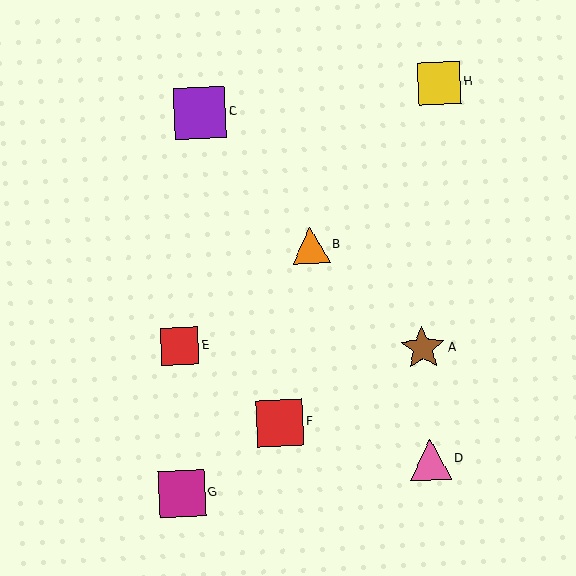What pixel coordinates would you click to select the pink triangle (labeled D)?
Click at (430, 460) to select the pink triangle D.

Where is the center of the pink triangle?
The center of the pink triangle is at (430, 460).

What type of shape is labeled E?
Shape E is a red square.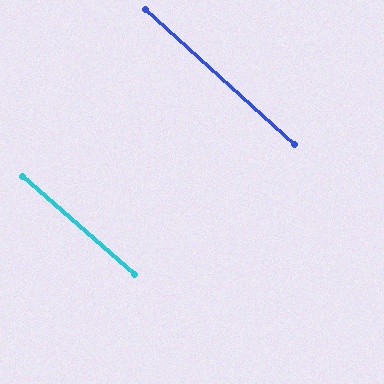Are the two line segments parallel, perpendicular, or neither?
Parallel — their directions differ by only 0.7°.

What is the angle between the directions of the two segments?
Approximately 1 degree.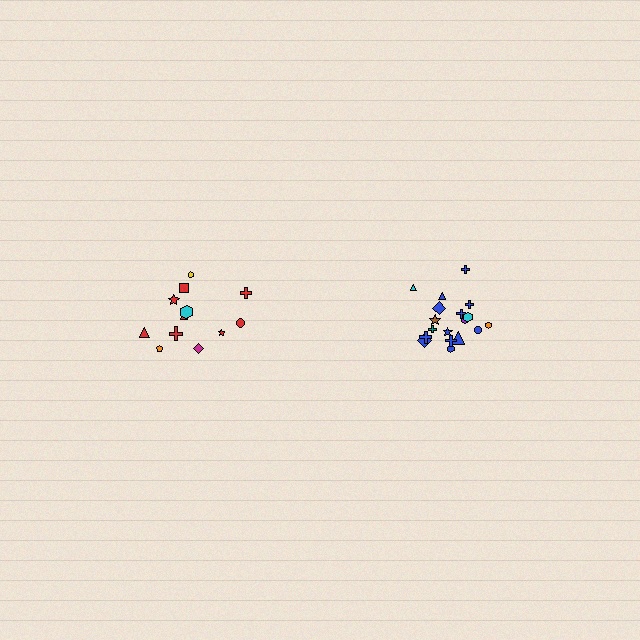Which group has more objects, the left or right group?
The right group.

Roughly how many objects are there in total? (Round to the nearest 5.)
Roughly 30 objects in total.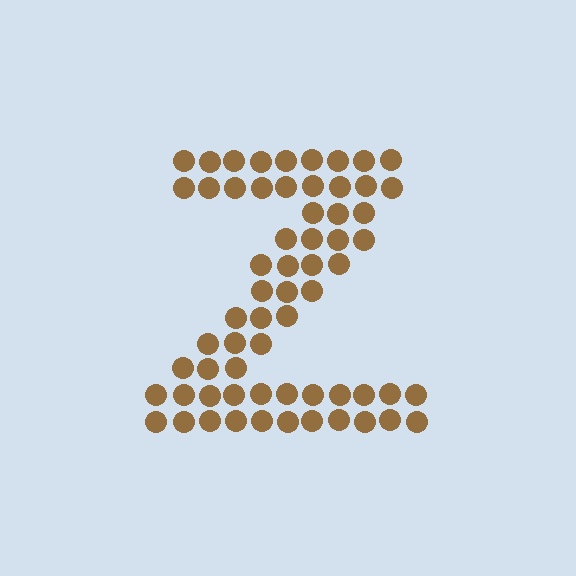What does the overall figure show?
The overall figure shows the letter Z.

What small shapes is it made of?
It is made of small circles.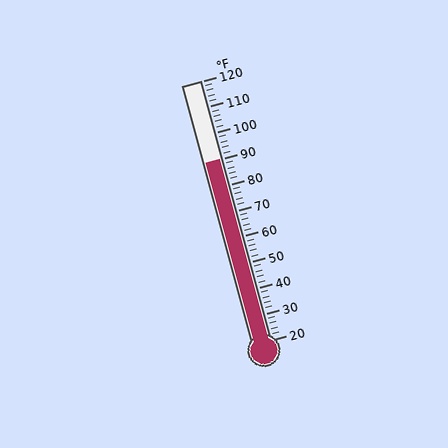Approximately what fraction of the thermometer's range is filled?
The thermometer is filled to approximately 70% of its range.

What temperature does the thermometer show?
The thermometer shows approximately 90°F.